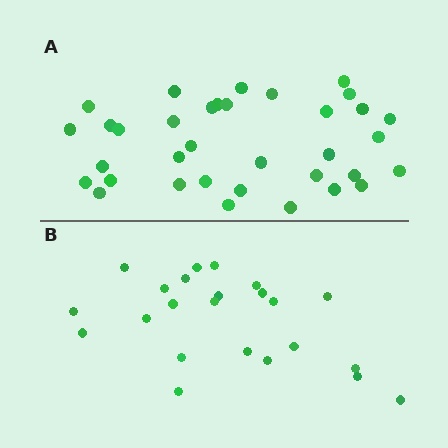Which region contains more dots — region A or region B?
Region A (the top region) has more dots.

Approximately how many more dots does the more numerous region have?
Region A has roughly 12 or so more dots than region B.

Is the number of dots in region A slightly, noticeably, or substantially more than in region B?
Region A has substantially more. The ratio is roughly 1.5 to 1.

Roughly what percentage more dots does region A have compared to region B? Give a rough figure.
About 50% more.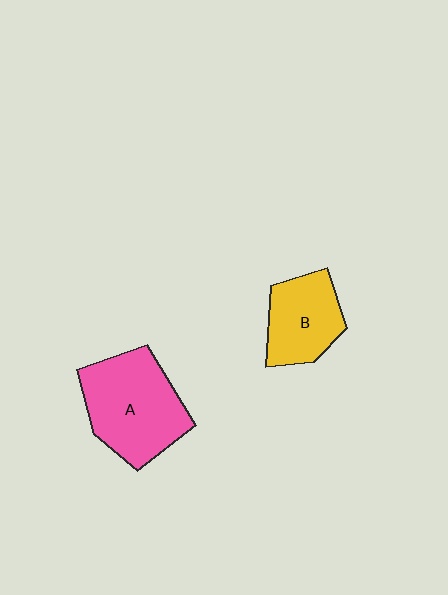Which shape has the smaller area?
Shape B (yellow).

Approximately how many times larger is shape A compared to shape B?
Approximately 1.5 times.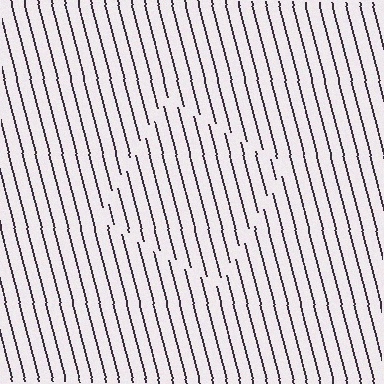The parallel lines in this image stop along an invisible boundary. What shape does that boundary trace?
An illusory square. The interior of the shape contains the same grating, shifted by half a period — the contour is defined by the phase discontinuity where line-ends from the inner and outer gratings abut.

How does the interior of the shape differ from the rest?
The interior of the shape contains the same grating, shifted by half a period — the contour is defined by the phase discontinuity where line-ends from the inner and outer gratings abut.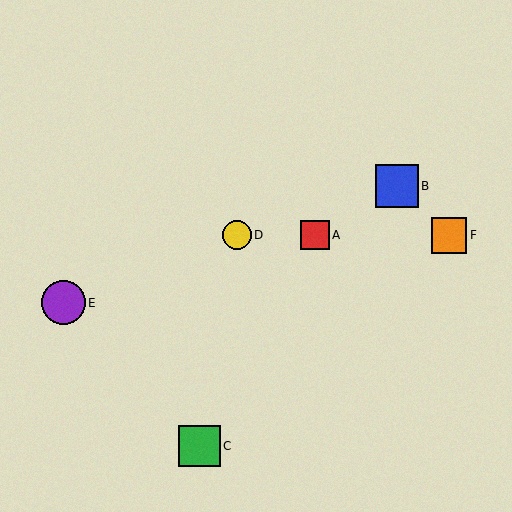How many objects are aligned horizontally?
3 objects (A, D, F) are aligned horizontally.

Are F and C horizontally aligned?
No, F is at y≈235 and C is at y≈446.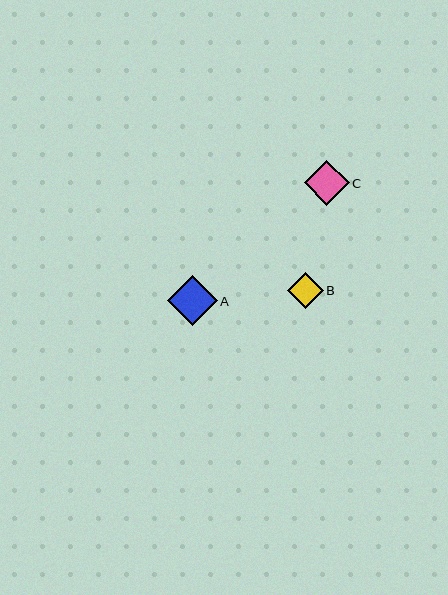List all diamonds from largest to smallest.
From largest to smallest: A, C, B.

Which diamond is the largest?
Diamond A is the largest with a size of approximately 50 pixels.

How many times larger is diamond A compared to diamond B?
Diamond A is approximately 1.4 times the size of diamond B.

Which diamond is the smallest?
Diamond B is the smallest with a size of approximately 36 pixels.